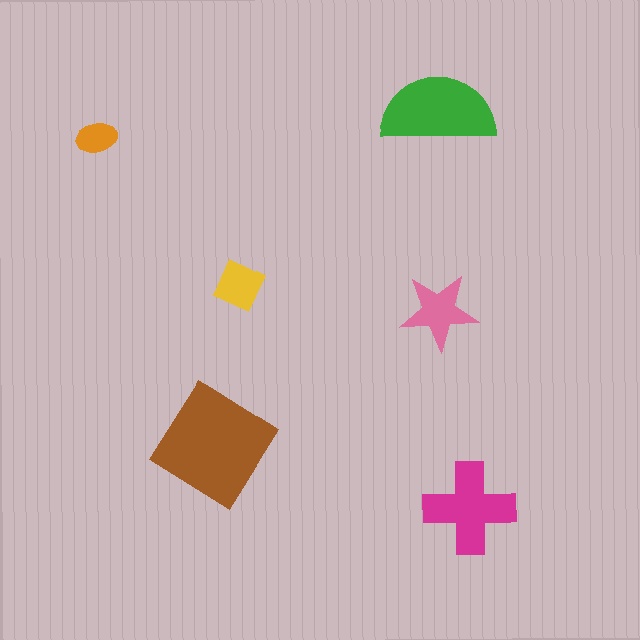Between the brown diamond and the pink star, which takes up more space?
The brown diamond.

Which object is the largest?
The brown diamond.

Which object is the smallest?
The orange ellipse.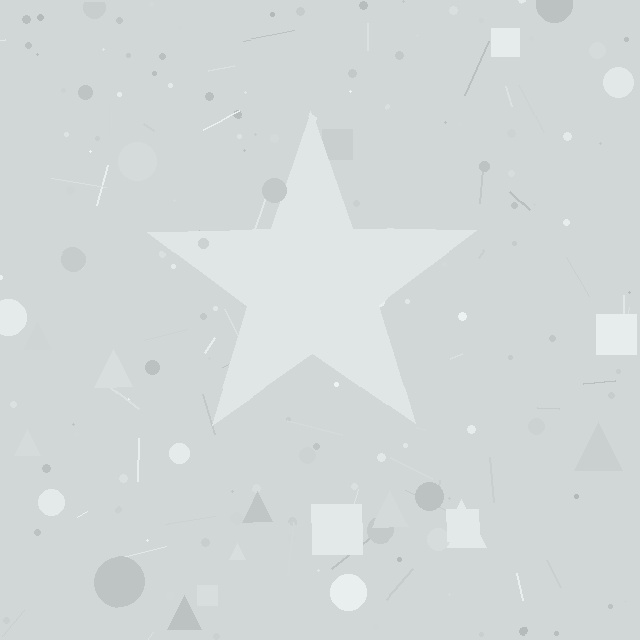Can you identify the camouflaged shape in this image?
The camouflaged shape is a star.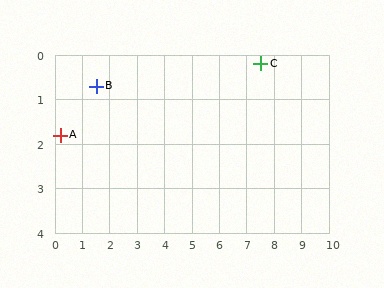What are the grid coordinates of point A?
Point A is at approximately (0.2, 1.8).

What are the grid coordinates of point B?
Point B is at approximately (1.5, 0.7).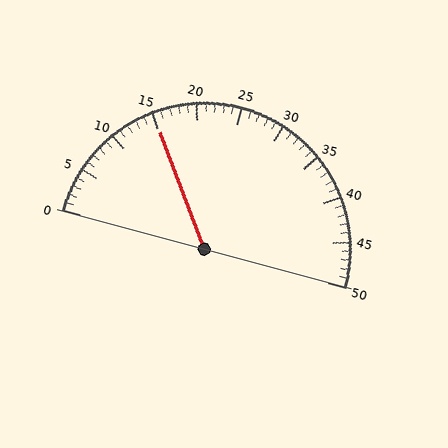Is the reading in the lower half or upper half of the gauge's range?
The reading is in the lower half of the range (0 to 50).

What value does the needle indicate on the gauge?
The needle indicates approximately 15.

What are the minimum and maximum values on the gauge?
The gauge ranges from 0 to 50.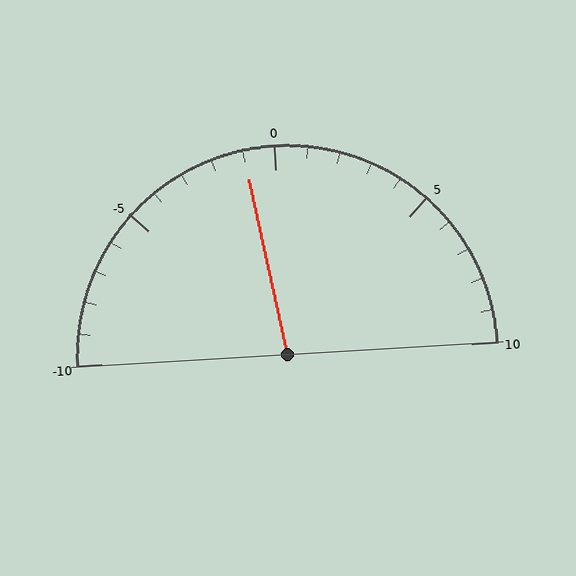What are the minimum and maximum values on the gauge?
The gauge ranges from -10 to 10.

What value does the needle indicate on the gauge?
The needle indicates approximately -1.